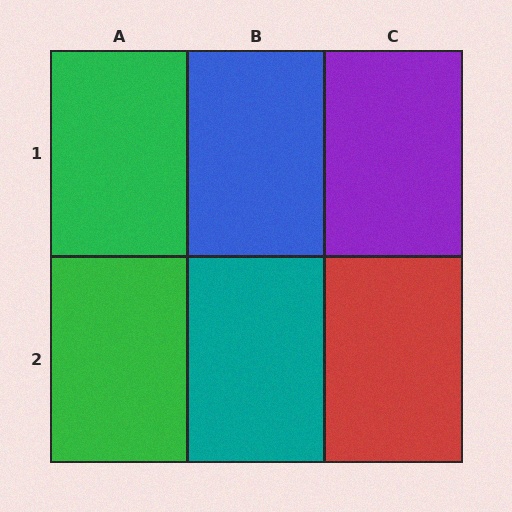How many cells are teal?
1 cell is teal.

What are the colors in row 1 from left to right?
Green, blue, purple.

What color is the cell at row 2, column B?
Teal.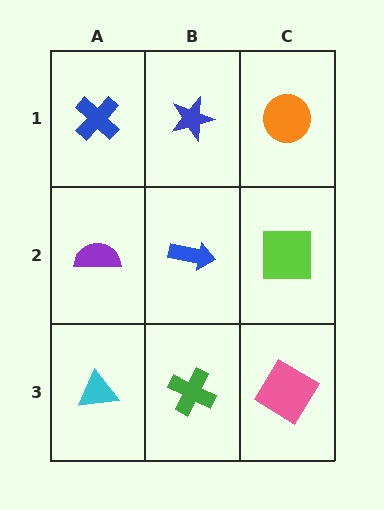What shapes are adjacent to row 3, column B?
A blue arrow (row 2, column B), a cyan triangle (row 3, column A), a pink diamond (row 3, column C).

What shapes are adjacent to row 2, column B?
A blue star (row 1, column B), a green cross (row 3, column B), a purple semicircle (row 2, column A), a lime square (row 2, column C).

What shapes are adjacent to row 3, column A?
A purple semicircle (row 2, column A), a green cross (row 3, column B).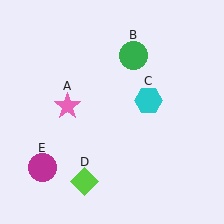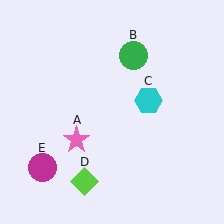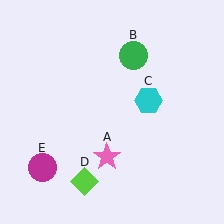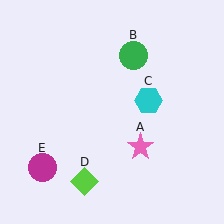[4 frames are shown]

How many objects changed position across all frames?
1 object changed position: pink star (object A).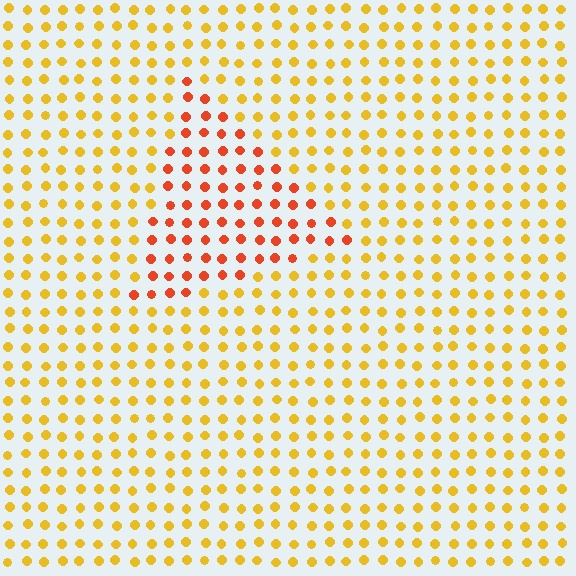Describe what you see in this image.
The image is filled with small yellow elements in a uniform arrangement. A triangle-shaped region is visible where the elements are tinted to a slightly different hue, forming a subtle color boundary.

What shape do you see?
I see a triangle.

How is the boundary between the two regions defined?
The boundary is defined purely by a slight shift in hue (about 37 degrees). Spacing, size, and orientation are identical on both sides.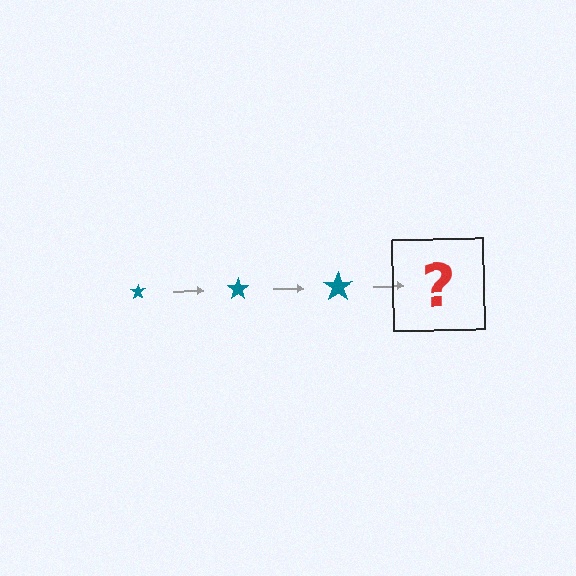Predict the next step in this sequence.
The next step is a teal star, larger than the previous one.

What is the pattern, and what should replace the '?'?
The pattern is that the star gets progressively larger each step. The '?' should be a teal star, larger than the previous one.